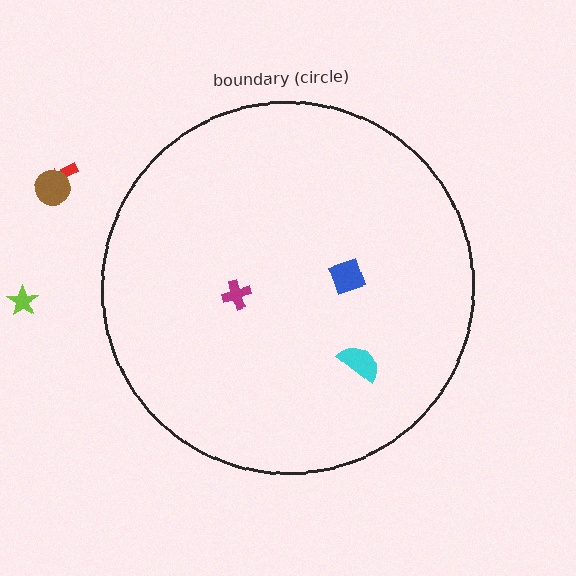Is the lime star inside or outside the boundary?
Outside.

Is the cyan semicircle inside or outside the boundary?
Inside.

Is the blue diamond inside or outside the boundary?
Inside.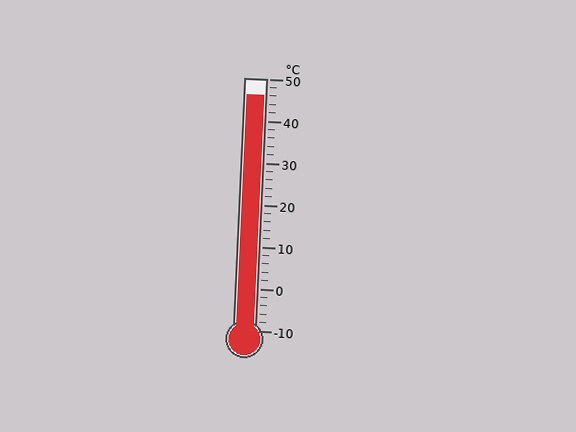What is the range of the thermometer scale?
The thermometer scale ranges from -10°C to 50°C.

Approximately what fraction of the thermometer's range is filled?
The thermometer is filled to approximately 95% of its range.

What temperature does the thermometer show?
The thermometer shows approximately 46°C.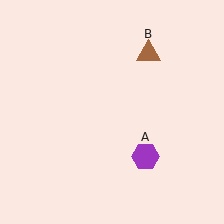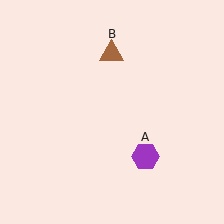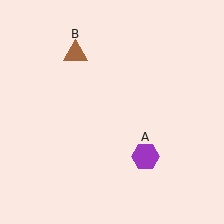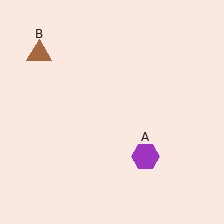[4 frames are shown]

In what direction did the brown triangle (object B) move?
The brown triangle (object B) moved left.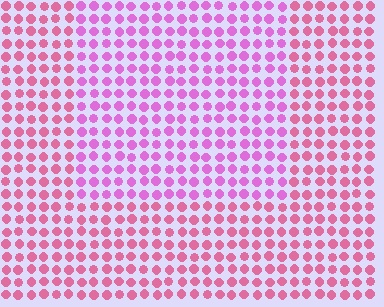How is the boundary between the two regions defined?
The boundary is defined purely by a slight shift in hue (about 30 degrees). Spacing, size, and orientation are identical on both sides.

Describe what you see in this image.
The image is filled with small pink elements in a uniform arrangement. A rectangle-shaped region is visible where the elements are tinted to a slightly different hue, forming a subtle color boundary.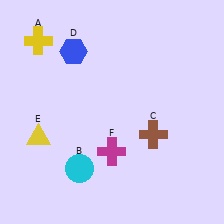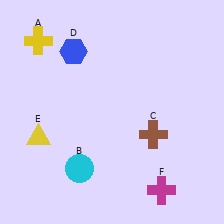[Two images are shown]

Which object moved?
The magenta cross (F) moved right.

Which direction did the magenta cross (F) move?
The magenta cross (F) moved right.